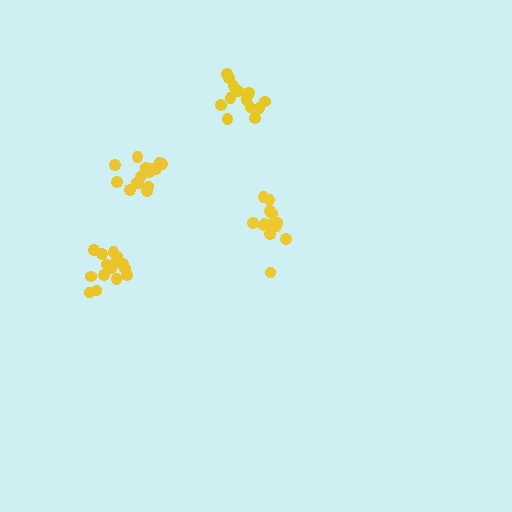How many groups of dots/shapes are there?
There are 4 groups.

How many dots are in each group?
Group 1: 15 dots, Group 2: 17 dots, Group 3: 15 dots, Group 4: 14 dots (61 total).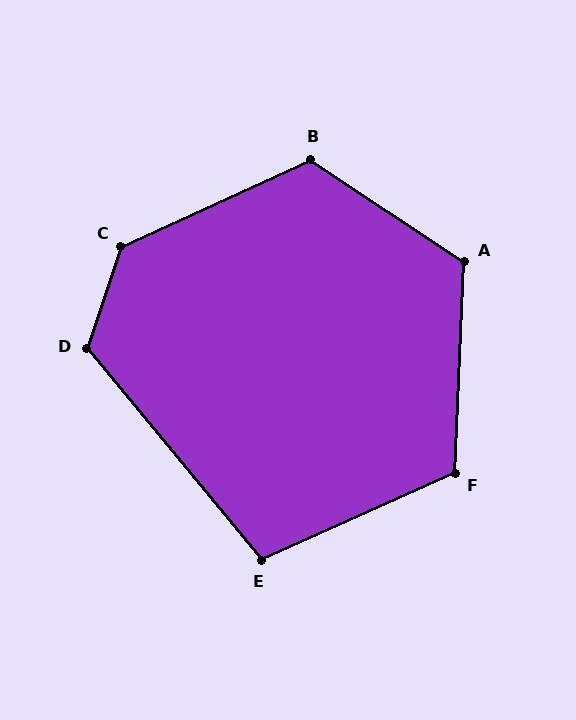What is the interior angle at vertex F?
Approximately 117 degrees (obtuse).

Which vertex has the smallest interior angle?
E, at approximately 105 degrees.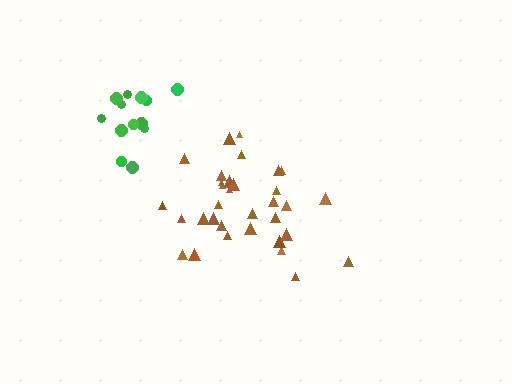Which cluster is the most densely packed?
Green.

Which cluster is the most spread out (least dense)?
Brown.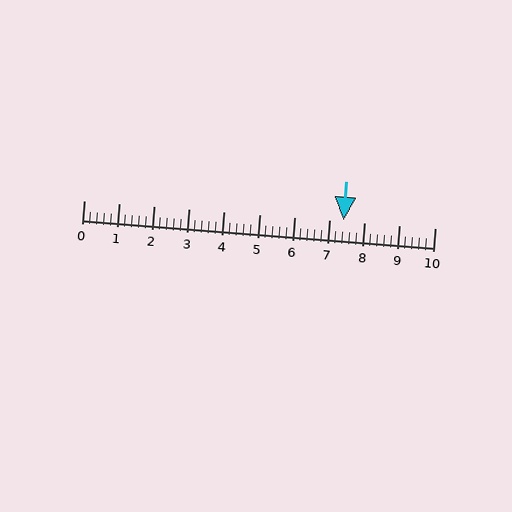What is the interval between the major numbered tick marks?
The major tick marks are spaced 1 units apart.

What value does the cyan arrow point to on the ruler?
The cyan arrow points to approximately 7.4.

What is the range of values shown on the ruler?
The ruler shows values from 0 to 10.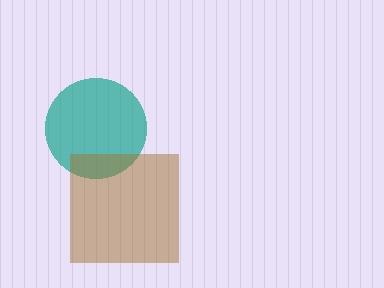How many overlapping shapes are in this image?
There are 2 overlapping shapes in the image.